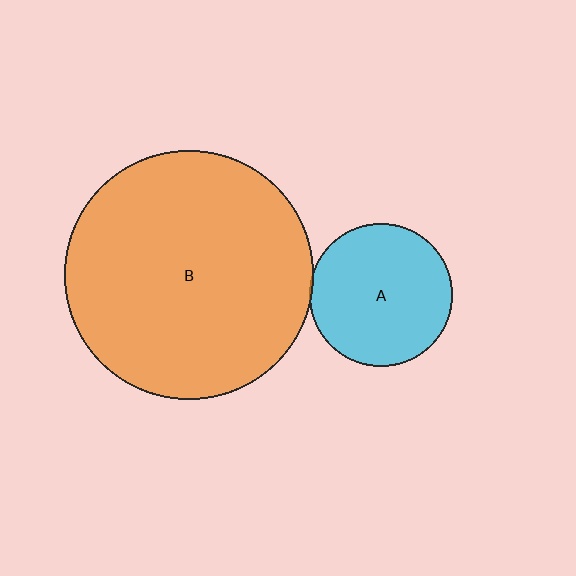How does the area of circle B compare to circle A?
Approximately 3.0 times.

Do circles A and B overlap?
Yes.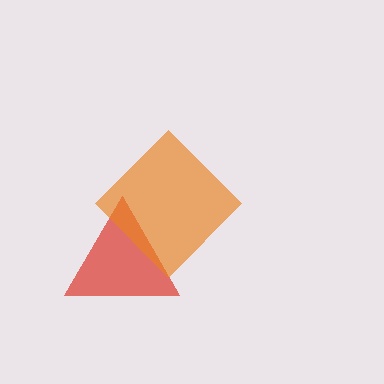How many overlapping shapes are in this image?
There are 2 overlapping shapes in the image.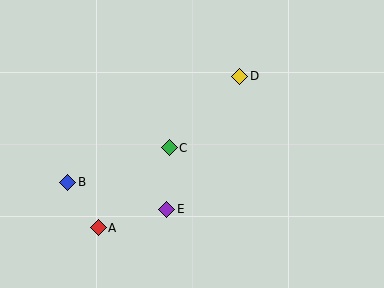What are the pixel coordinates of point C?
Point C is at (169, 148).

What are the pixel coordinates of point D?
Point D is at (240, 76).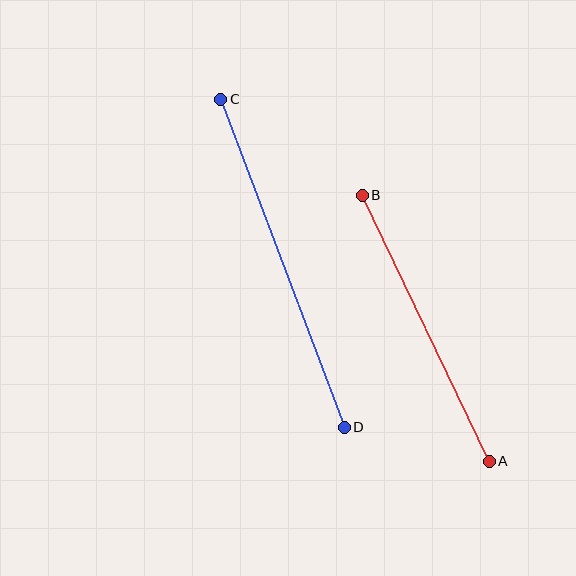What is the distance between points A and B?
The distance is approximately 295 pixels.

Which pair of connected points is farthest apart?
Points C and D are farthest apart.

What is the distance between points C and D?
The distance is approximately 351 pixels.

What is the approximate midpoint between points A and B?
The midpoint is at approximately (426, 328) pixels.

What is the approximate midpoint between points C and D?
The midpoint is at approximately (282, 263) pixels.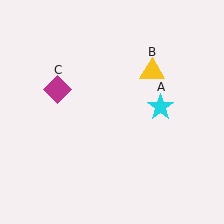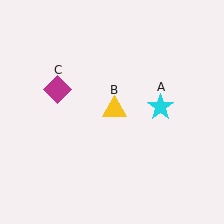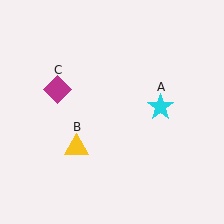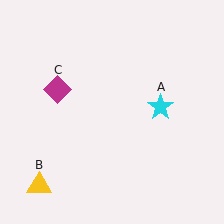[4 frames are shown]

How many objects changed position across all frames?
1 object changed position: yellow triangle (object B).